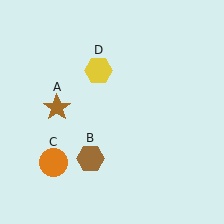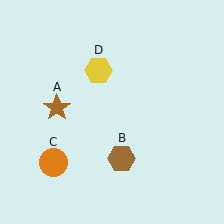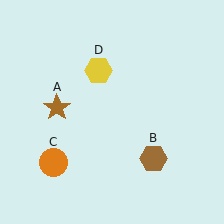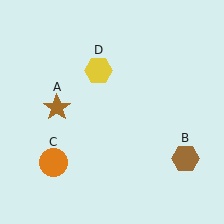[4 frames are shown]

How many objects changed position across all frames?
1 object changed position: brown hexagon (object B).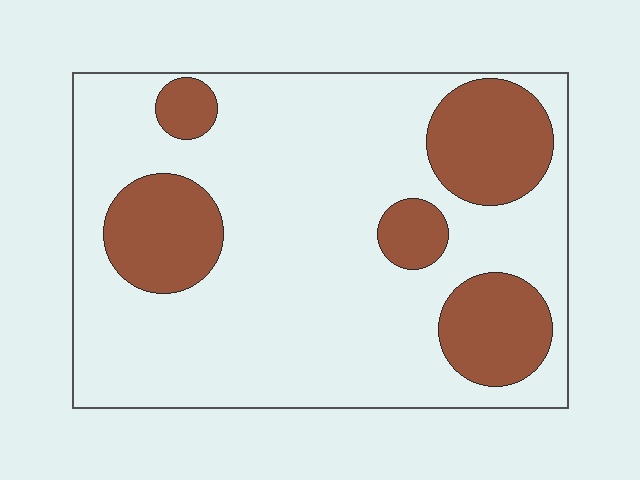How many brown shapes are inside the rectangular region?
5.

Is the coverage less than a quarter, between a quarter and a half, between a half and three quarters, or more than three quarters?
Between a quarter and a half.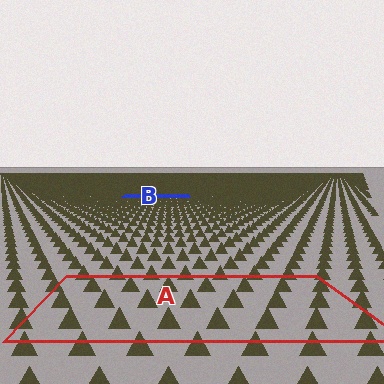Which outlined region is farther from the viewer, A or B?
Region B is farther from the viewer — the texture elements inside it appear smaller and more densely packed.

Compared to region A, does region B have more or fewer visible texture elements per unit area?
Region B has more texture elements per unit area — they are packed more densely because it is farther away.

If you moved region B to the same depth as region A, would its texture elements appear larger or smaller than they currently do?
They would appear larger. At a closer depth, the same texture elements are projected at a bigger on-screen size.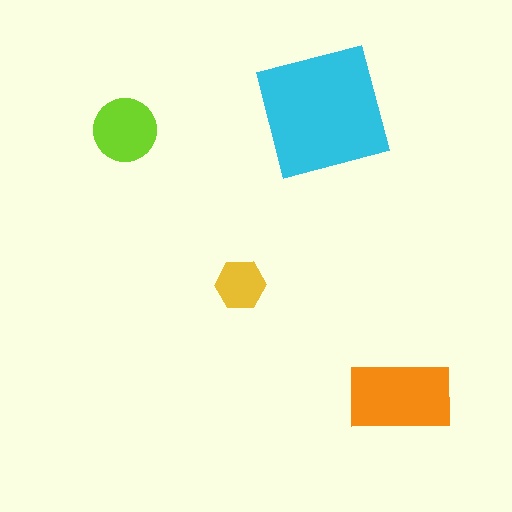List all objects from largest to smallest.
The cyan square, the orange rectangle, the lime circle, the yellow hexagon.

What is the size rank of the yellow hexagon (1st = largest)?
4th.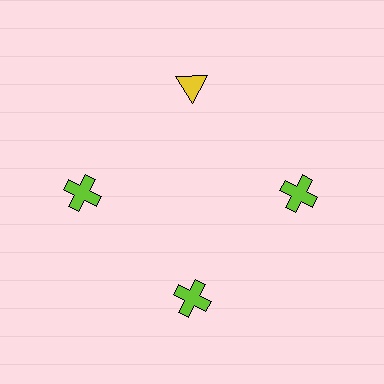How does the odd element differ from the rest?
It differs in both color (yellow instead of lime) and shape (triangle instead of cross).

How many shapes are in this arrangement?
There are 4 shapes arranged in a ring pattern.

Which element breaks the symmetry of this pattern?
The yellow triangle at roughly the 12 o'clock position breaks the symmetry. All other shapes are lime crosses.